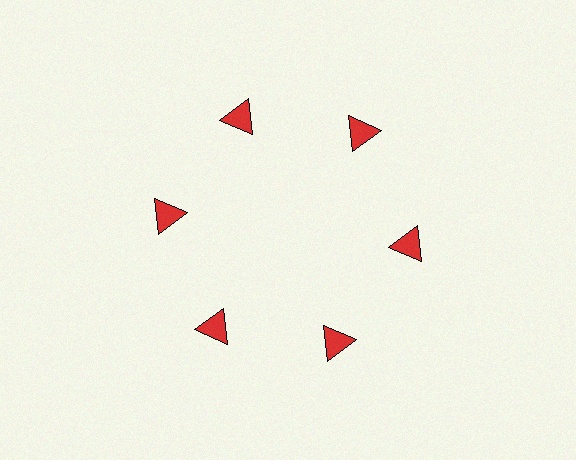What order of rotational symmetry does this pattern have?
This pattern has 6-fold rotational symmetry.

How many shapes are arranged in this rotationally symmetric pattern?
There are 6 shapes, arranged in 6 groups of 1.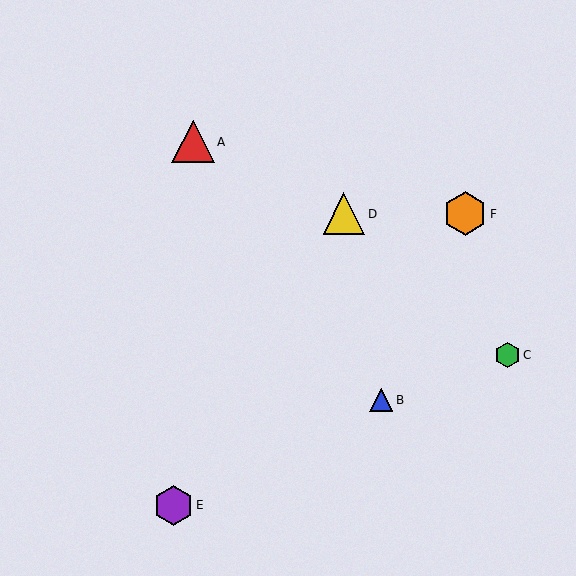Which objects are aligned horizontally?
Objects D, F are aligned horizontally.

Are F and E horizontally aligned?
No, F is at y≈214 and E is at y≈505.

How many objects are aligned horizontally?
2 objects (D, F) are aligned horizontally.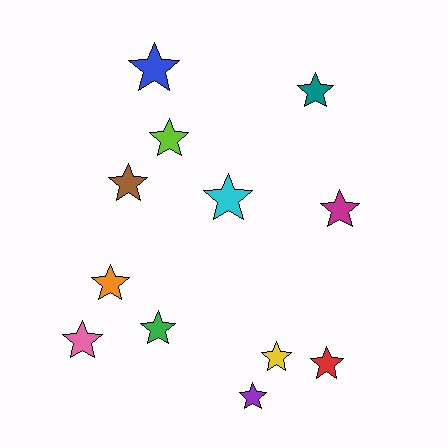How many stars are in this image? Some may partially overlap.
There are 12 stars.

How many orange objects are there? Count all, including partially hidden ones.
There is 1 orange object.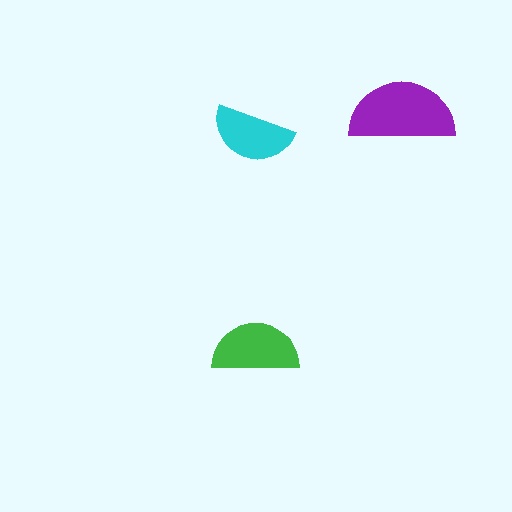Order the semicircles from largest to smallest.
the purple one, the green one, the cyan one.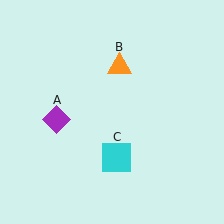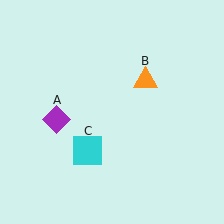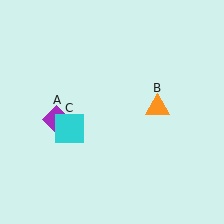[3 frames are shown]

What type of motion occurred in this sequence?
The orange triangle (object B), cyan square (object C) rotated clockwise around the center of the scene.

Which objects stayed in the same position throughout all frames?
Purple diamond (object A) remained stationary.